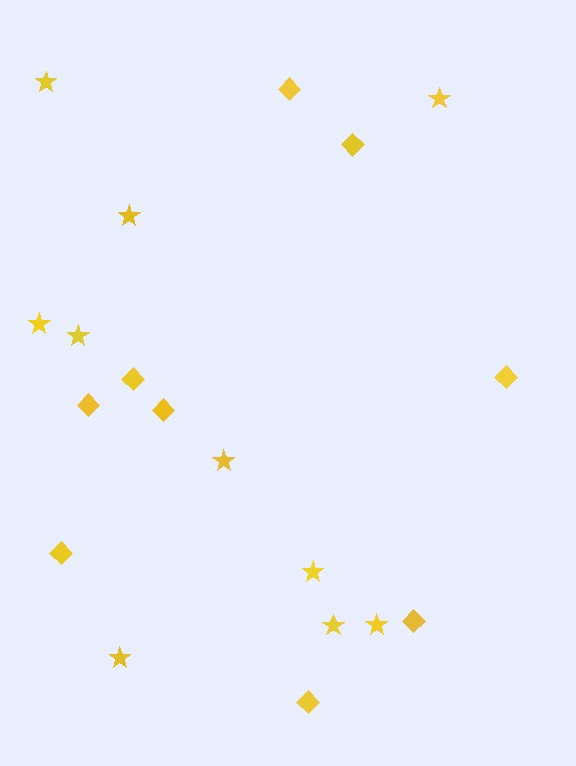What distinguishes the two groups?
There are 2 groups: one group of stars (10) and one group of diamonds (9).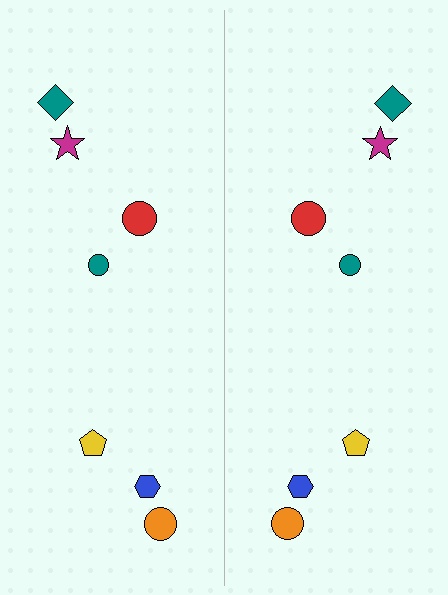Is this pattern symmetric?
Yes, this pattern has bilateral (reflection) symmetry.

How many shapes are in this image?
There are 14 shapes in this image.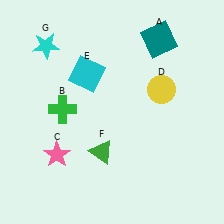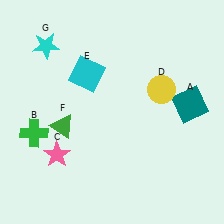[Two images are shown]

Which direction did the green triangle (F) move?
The green triangle (F) moved left.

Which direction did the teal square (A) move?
The teal square (A) moved down.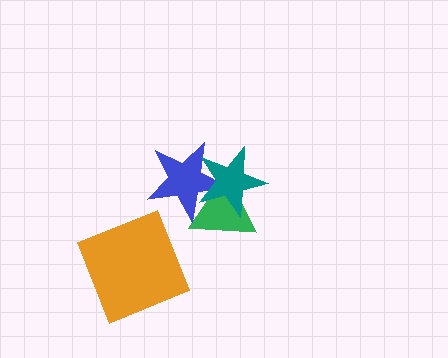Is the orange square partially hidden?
No, no other shape covers it.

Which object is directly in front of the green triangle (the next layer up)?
The blue star is directly in front of the green triangle.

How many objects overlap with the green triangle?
2 objects overlap with the green triangle.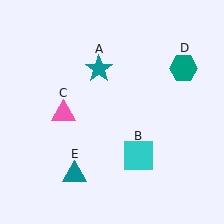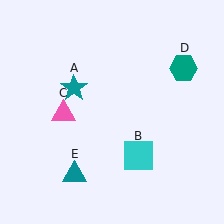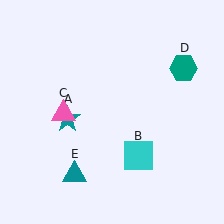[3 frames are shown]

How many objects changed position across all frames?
1 object changed position: teal star (object A).